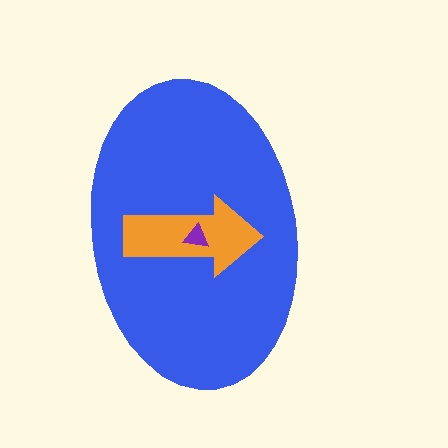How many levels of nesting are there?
3.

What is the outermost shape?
The blue ellipse.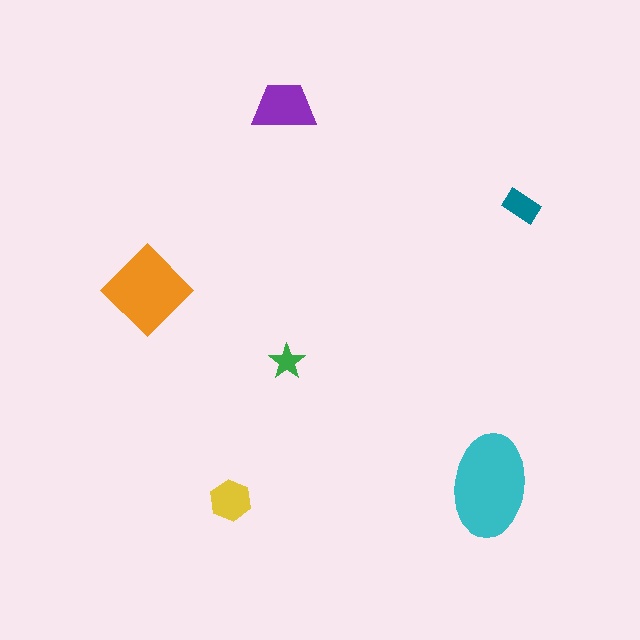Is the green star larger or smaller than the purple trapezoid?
Smaller.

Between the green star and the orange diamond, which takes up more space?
The orange diamond.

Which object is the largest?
The cyan ellipse.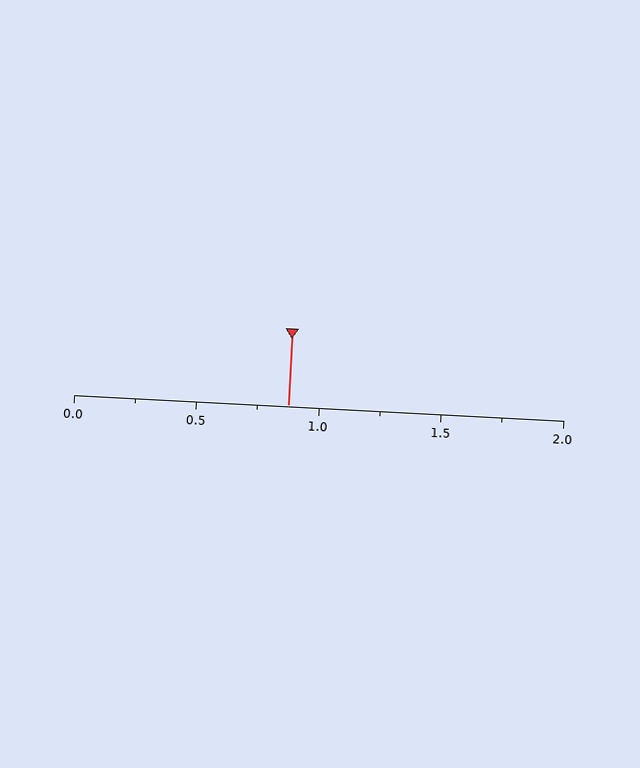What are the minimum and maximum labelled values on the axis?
The axis runs from 0.0 to 2.0.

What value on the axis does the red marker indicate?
The marker indicates approximately 0.88.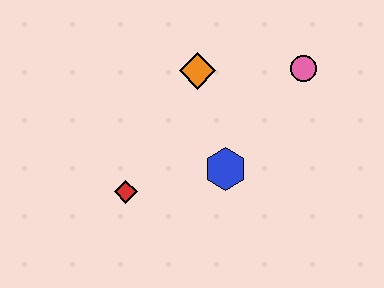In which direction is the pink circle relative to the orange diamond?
The pink circle is to the right of the orange diamond.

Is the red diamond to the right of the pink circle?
No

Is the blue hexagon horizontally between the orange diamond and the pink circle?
Yes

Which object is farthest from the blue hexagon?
The pink circle is farthest from the blue hexagon.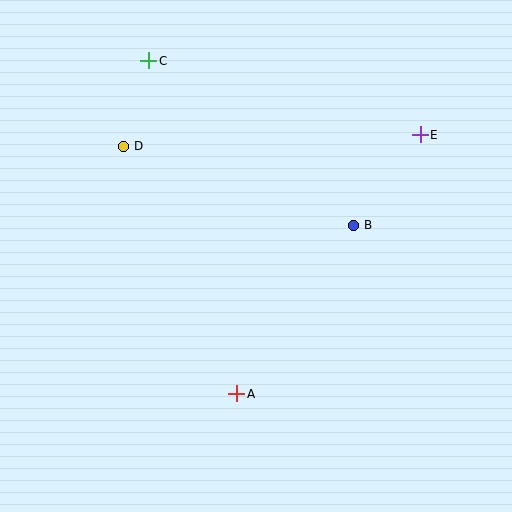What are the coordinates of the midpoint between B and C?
The midpoint between B and C is at (251, 143).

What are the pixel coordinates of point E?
Point E is at (420, 135).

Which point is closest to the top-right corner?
Point E is closest to the top-right corner.